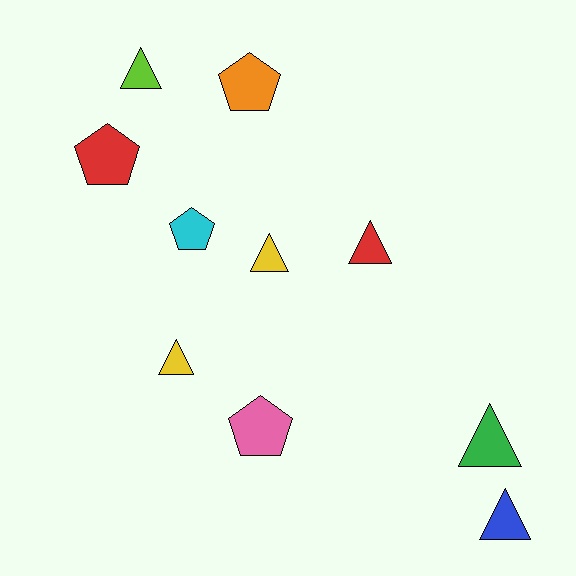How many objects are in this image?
There are 10 objects.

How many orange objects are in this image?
There is 1 orange object.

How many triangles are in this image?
There are 6 triangles.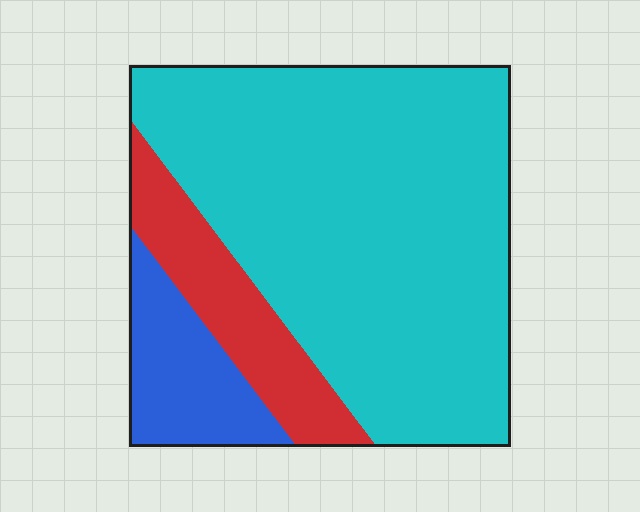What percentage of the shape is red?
Red takes up about one sixth (1/6) of the shape.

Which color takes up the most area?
Cyan, at roughly 70%.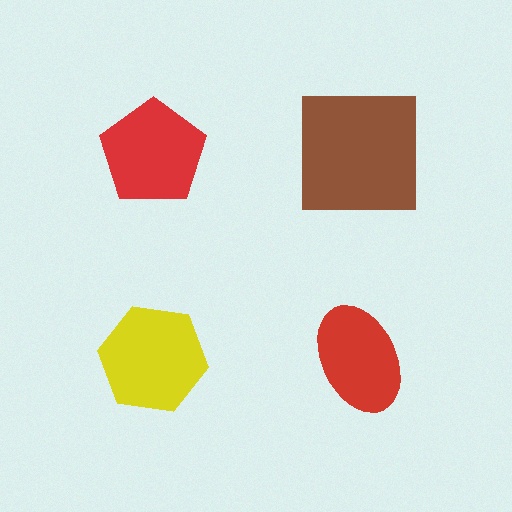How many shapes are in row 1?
2 shapes.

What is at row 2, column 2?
A red ellipse.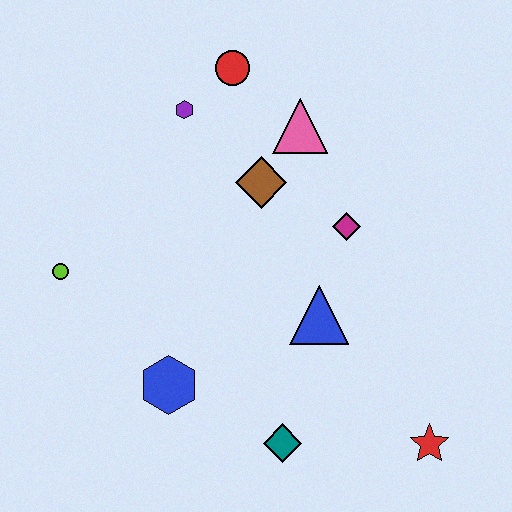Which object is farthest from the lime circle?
The red star is farthest from the lime circle.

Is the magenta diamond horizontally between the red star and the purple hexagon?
Yes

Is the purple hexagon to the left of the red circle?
Yes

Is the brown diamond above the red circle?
No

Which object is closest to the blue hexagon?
The teal diamond is closest to the blue hexagon.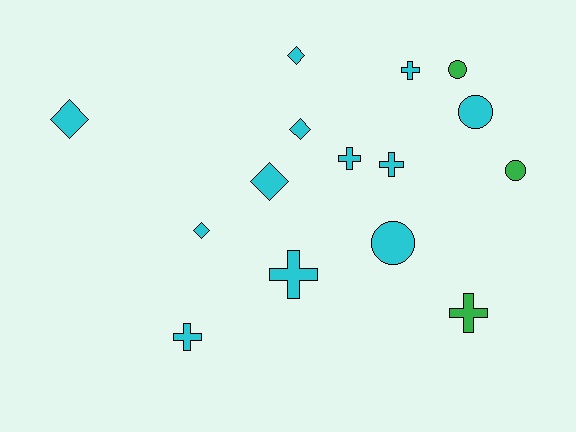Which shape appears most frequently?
Cross, with 6 objects.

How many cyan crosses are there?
There are 5 cyan crosses.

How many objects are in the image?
There are 15 objects.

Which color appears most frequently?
Cyan, with 12 objects.